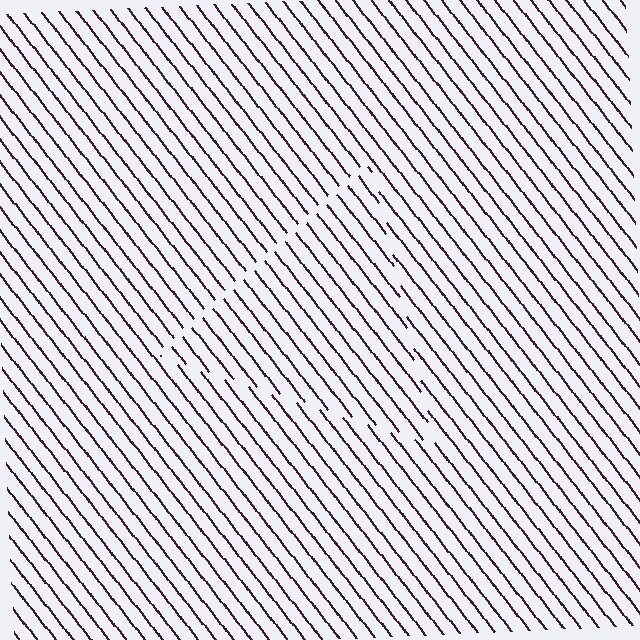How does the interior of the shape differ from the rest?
The interior of the shape contains the same grating, shifted by half a period — the contour is defined by the phase discontinuity where line-ends from the inner and outer gratings abut.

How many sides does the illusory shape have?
3 sides — the line-ends trace a triangle.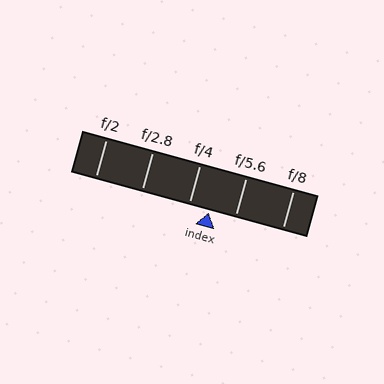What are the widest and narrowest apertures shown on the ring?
The widest aperture shown is f/2 and the narrowest is f/8.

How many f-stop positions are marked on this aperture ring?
There are 5 f-stop positions marked.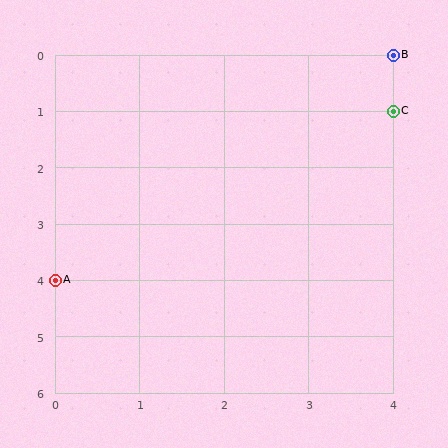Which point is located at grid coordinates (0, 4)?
Point A is at (0, 4).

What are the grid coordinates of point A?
Point A is at grid coordinates (0, 4).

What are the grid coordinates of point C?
Point C is at grid coordinates (4, 1).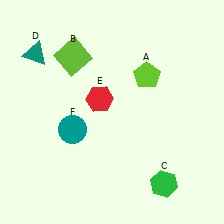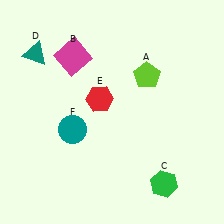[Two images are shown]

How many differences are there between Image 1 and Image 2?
There is 1 difference between the two images.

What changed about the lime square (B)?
In Image 1, B is lime. In Image 2, it changed to magenta.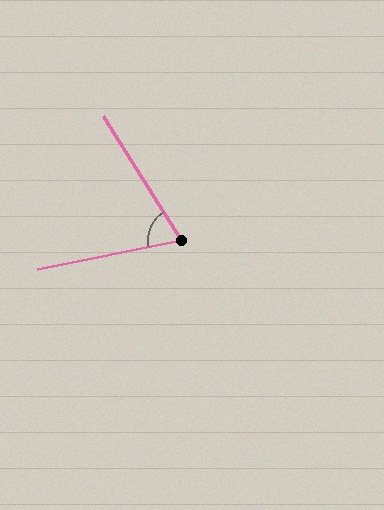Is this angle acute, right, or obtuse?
It is acute.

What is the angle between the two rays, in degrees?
Approximately 69 degrees.